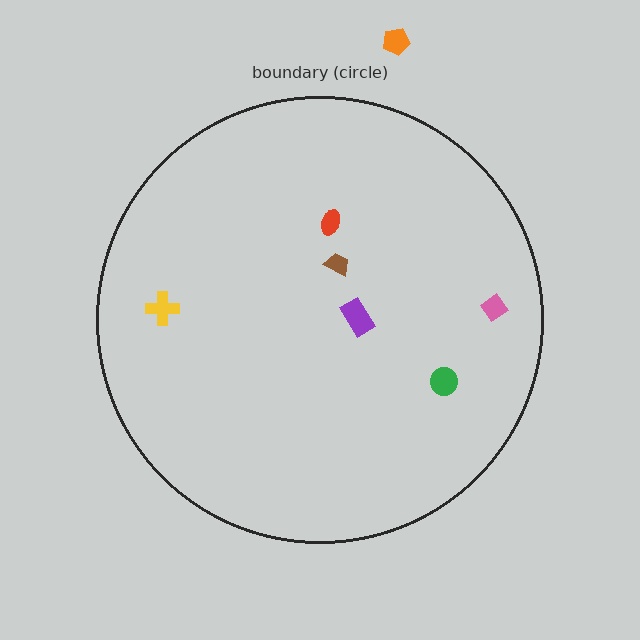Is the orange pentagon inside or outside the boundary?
Outside.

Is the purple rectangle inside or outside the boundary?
Inside.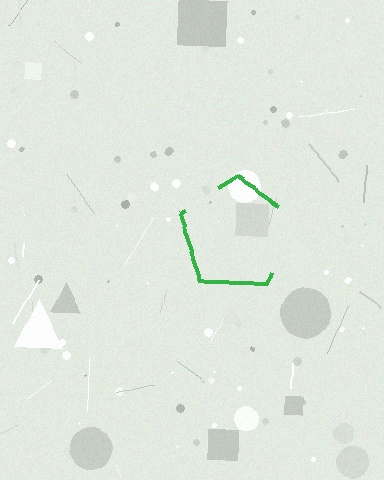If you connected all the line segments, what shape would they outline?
They would outline a pentagon.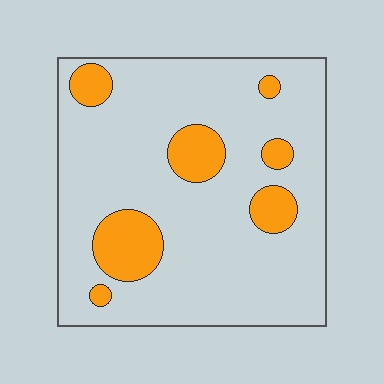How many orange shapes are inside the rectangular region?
7.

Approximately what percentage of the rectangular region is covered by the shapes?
Approximately 15%.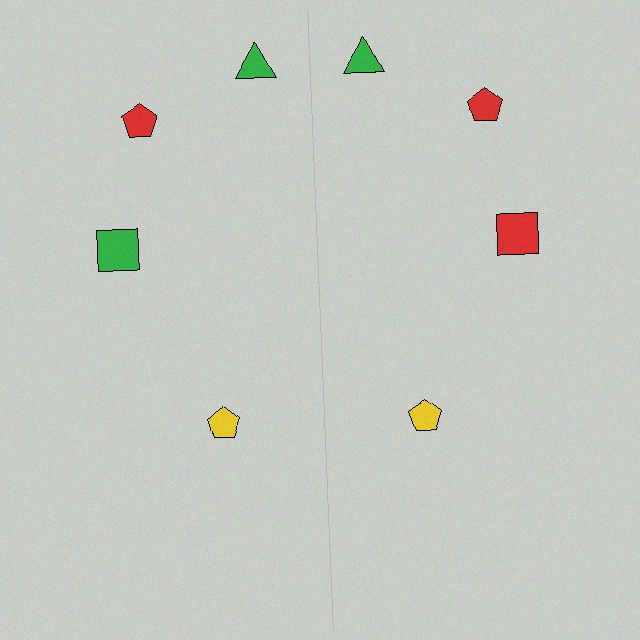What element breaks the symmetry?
The red square on the right side breaks the symmetry — its mirror counterpart is green.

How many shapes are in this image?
There are 8 shapes in this image.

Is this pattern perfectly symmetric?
No, the pattern is not perfectly symmetric. The red square on the right side breaks the symmetry — its mirror counterpart is green.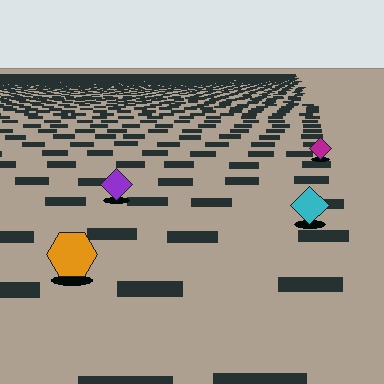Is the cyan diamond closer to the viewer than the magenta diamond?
Yes. The cyan diamond is closer — you can tell from the texture gradient: the ground texture is coarser near it.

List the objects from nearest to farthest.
From nearest to farthest: the orange hexagon, the cyan diamond, the purple diamond, the magenta diamond.